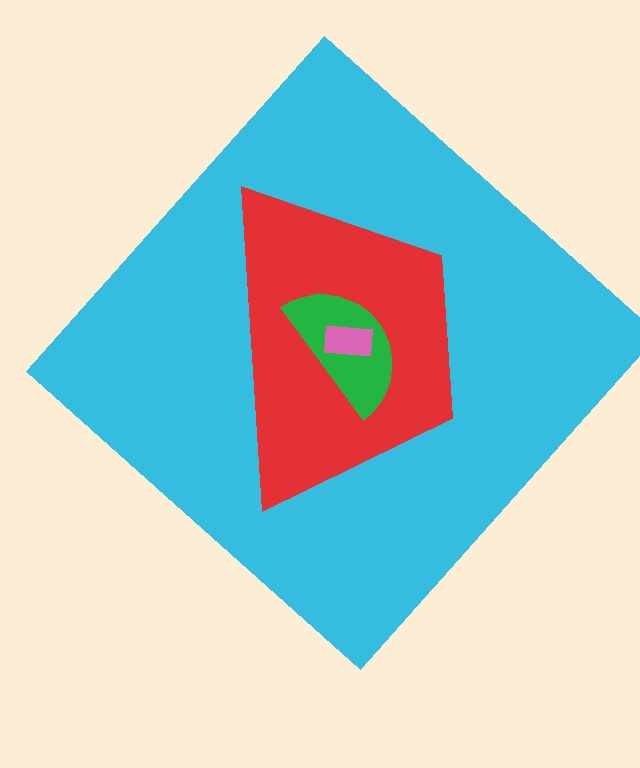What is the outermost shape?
The cyan diamond.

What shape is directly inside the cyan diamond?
The red trapezoid.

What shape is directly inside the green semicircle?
The pink rectangle.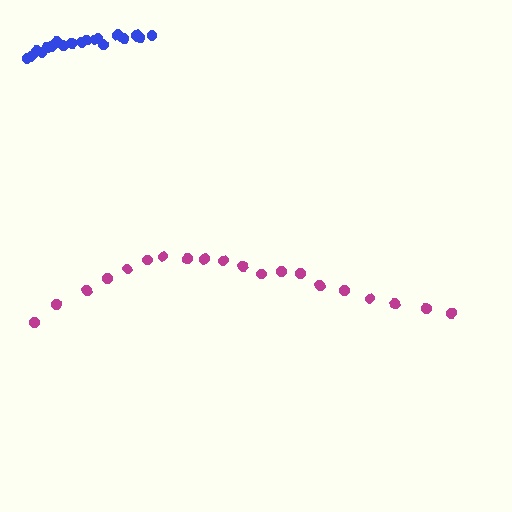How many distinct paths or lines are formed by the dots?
There are 2 distinct paths.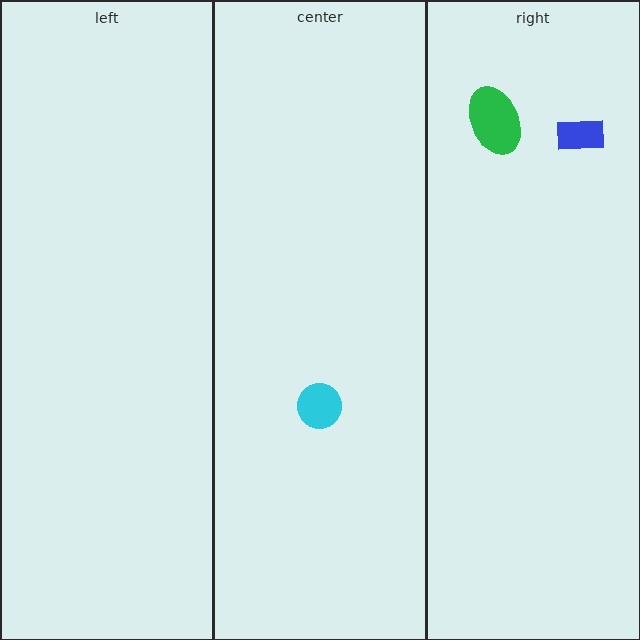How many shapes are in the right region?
2.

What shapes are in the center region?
The cyan circle.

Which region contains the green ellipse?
The right region.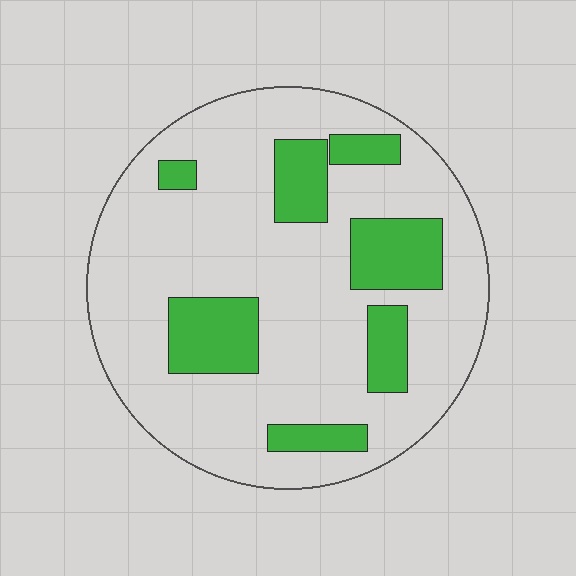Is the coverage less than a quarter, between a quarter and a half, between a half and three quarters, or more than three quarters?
Less than a quarter.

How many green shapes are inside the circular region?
7.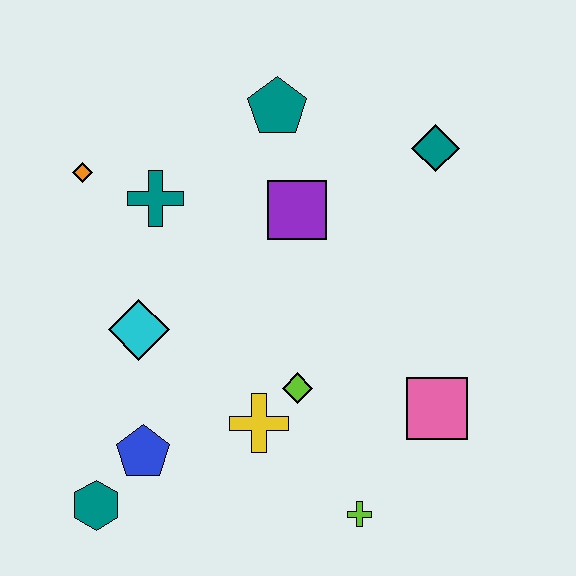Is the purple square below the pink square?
No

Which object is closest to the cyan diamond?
The blue pentagon is closest to the cyan diamond.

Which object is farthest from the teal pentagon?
The teal hexagon is farthest from the teal pentagon.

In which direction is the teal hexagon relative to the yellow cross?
The teal hexagon is to the left of the yellow cross.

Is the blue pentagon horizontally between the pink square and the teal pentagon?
No